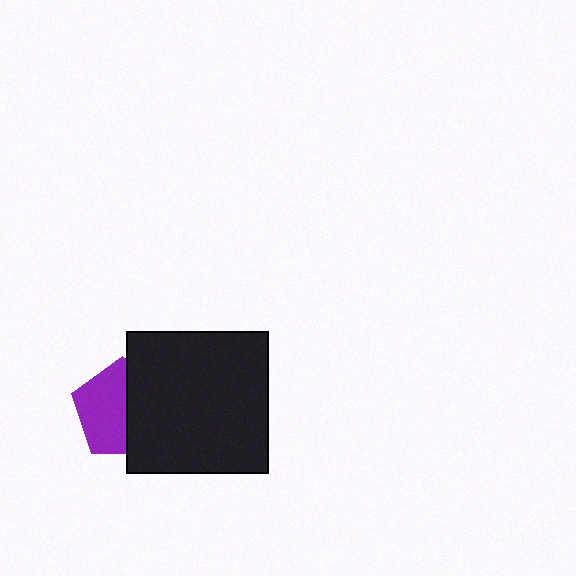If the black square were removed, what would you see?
You would see the complete purple pentagon.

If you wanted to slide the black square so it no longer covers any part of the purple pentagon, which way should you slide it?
Slide it right — that is the most direct way to separate the two shapes.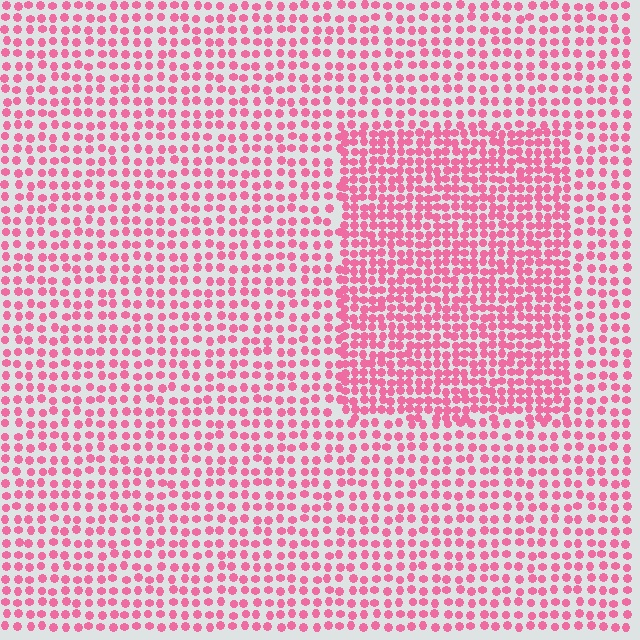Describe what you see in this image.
The image contains small pink elements arranged at two different densities. A rectangle-shaped region is visible where the elements are more densely packed than the surrounding area.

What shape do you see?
I see a rectangle.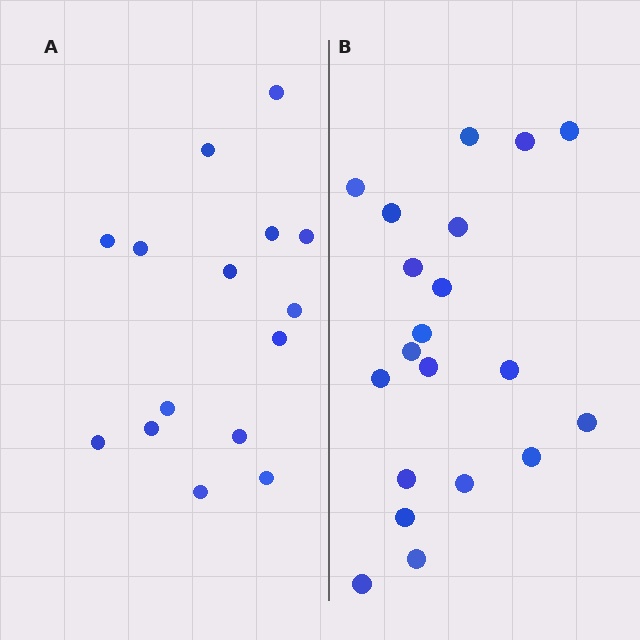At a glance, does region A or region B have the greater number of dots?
Region B (the right region) has more dots.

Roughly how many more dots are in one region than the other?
Region B has about 5 more dots than region A.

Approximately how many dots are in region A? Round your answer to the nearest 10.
About 20 dots. (The exact count is 15, which rounds to 20.)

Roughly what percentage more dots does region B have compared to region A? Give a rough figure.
About 35% more.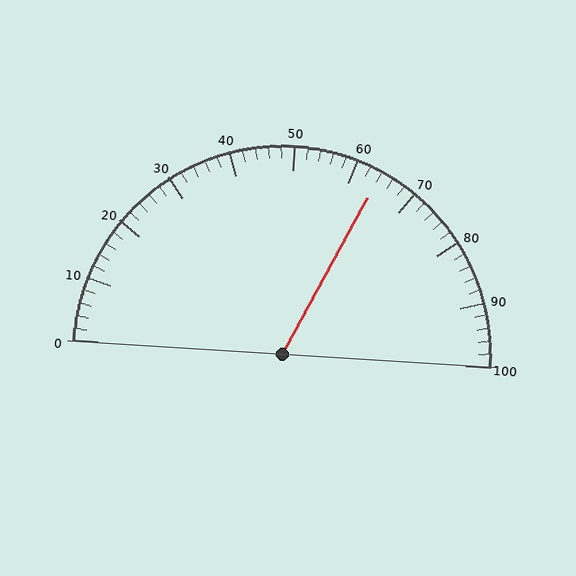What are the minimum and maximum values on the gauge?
The gauge ranges from 0 to 100.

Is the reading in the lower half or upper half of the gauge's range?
The reading is in the upper half of the range (0 to 100).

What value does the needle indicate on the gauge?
The needle indicates approximately 64.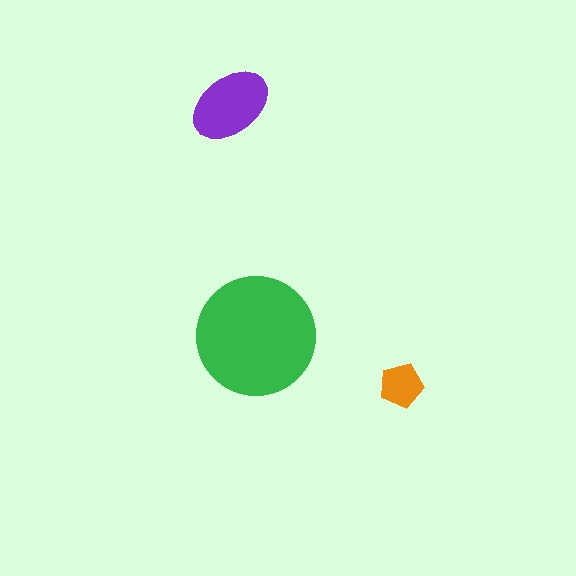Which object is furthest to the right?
The orange pentagon is rightmost.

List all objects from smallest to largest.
The orange pentagon, the purple ellipse, the green circle.